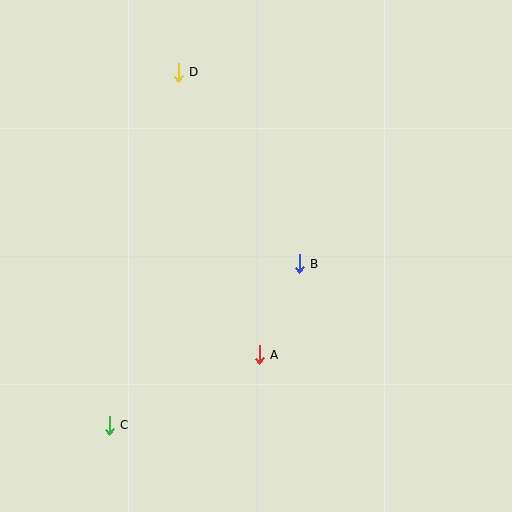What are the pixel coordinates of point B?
Point B is at (299, 264).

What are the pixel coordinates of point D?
Point D is at (178, 72).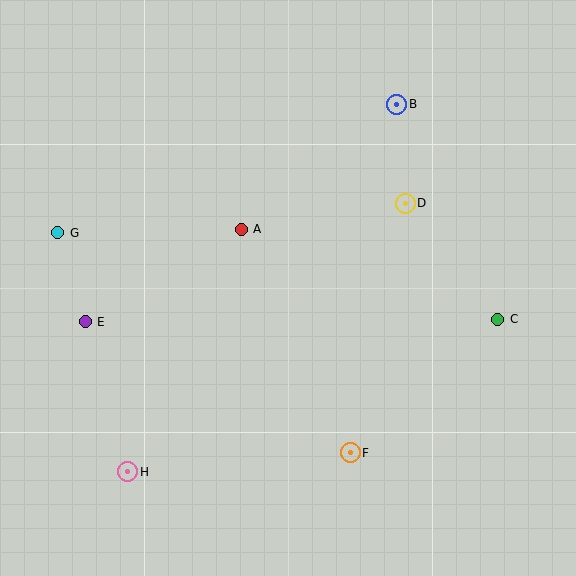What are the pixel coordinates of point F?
Point F is at (350, 453).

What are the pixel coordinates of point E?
Point E is at (85, 322).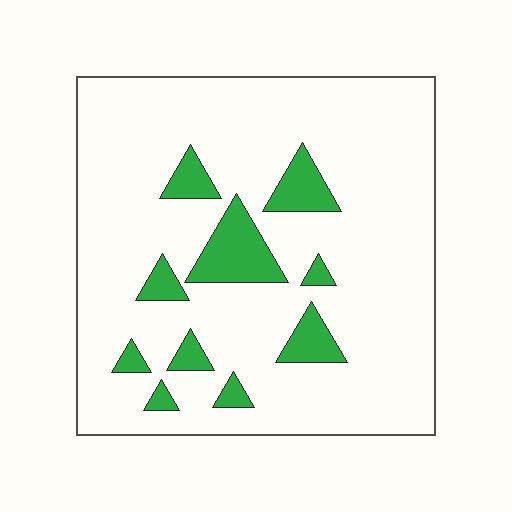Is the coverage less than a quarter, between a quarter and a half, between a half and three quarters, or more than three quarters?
Less than a quarter.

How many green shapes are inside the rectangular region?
10.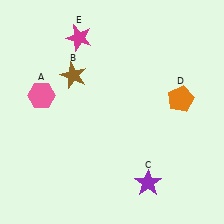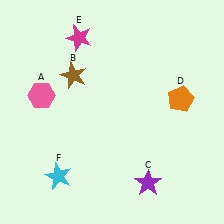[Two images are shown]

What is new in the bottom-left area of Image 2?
A cyan star (F) was added in the bottom-left area of Image 2.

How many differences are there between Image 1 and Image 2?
There is 1 difference between the two images.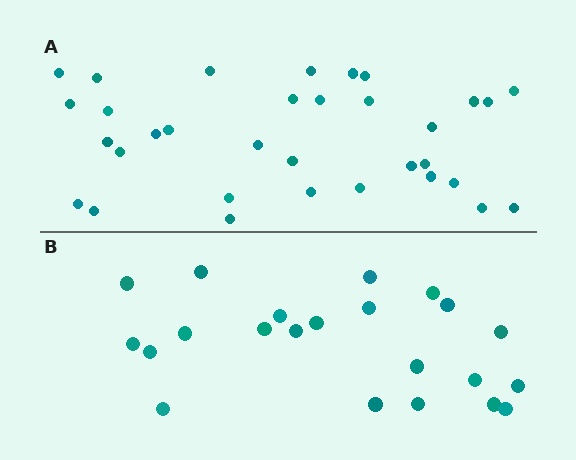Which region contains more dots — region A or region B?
Region A (the top region) has more dots.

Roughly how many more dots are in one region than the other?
Region A has roughly 12 or so more dots than region B.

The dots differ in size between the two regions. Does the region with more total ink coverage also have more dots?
No. Region B has more total ink coverage because its dots are larger, but region A actually contains more individual dots. Total area can be misleading — the number of items is what matters here.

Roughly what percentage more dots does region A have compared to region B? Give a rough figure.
About 50% more.